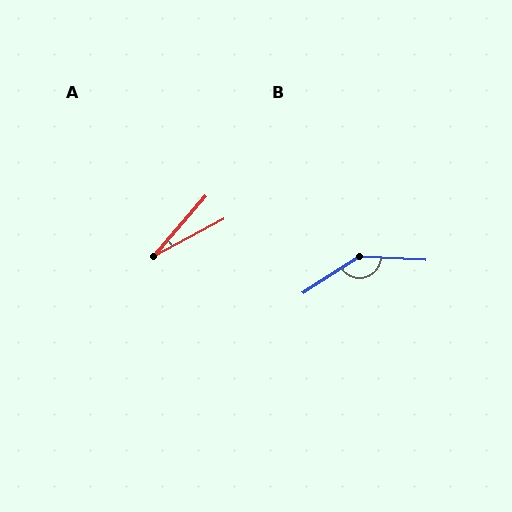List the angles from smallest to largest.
A (21°), B (144°).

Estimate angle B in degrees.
Approximately 144 degrees.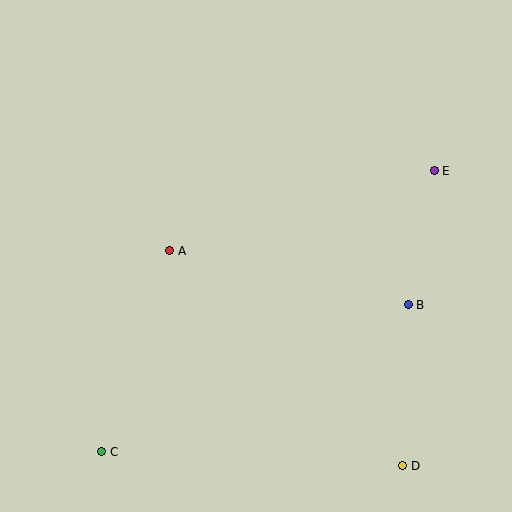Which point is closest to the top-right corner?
Point E is closest to the top-right corner.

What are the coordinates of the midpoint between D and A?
The midpoint between D and A is at (286, 358).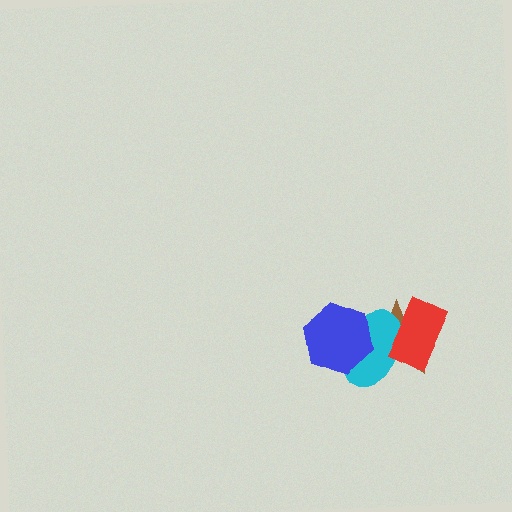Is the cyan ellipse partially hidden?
Yes, it is partially covered by another shape.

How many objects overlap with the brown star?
3 objects overlap with the brown star.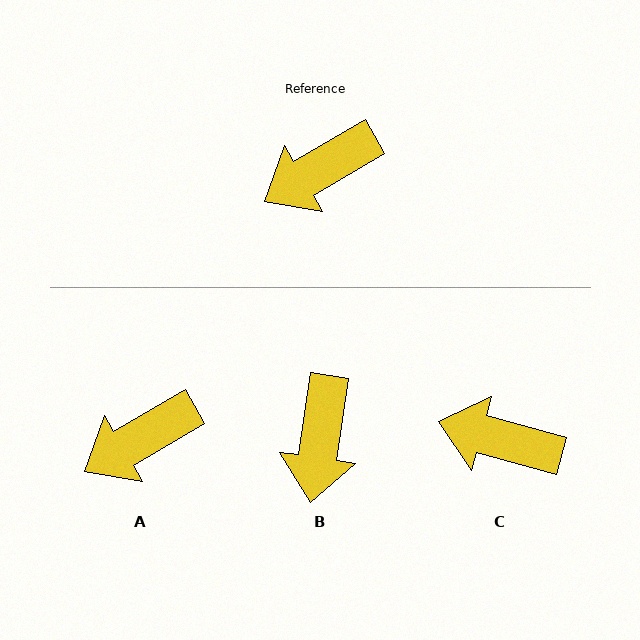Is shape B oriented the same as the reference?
No, it is off by about 51 degrees.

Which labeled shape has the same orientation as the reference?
A.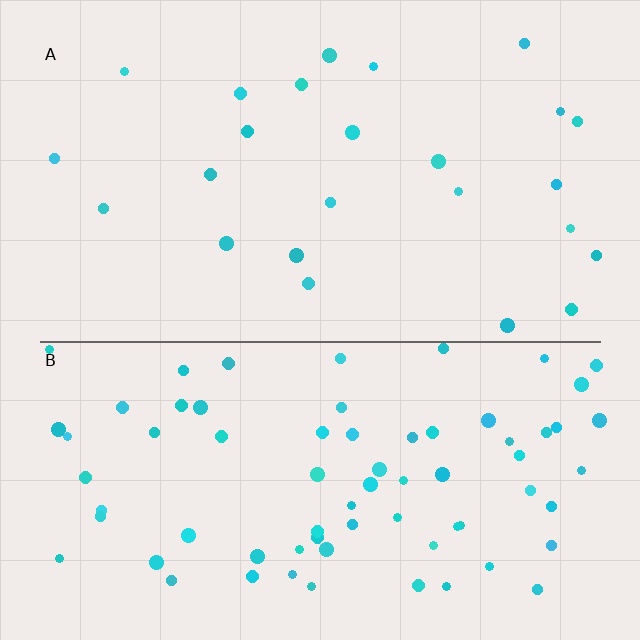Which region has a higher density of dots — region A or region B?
B (the bottom).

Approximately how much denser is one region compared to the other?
Approximately 2.9× — region B over region A.